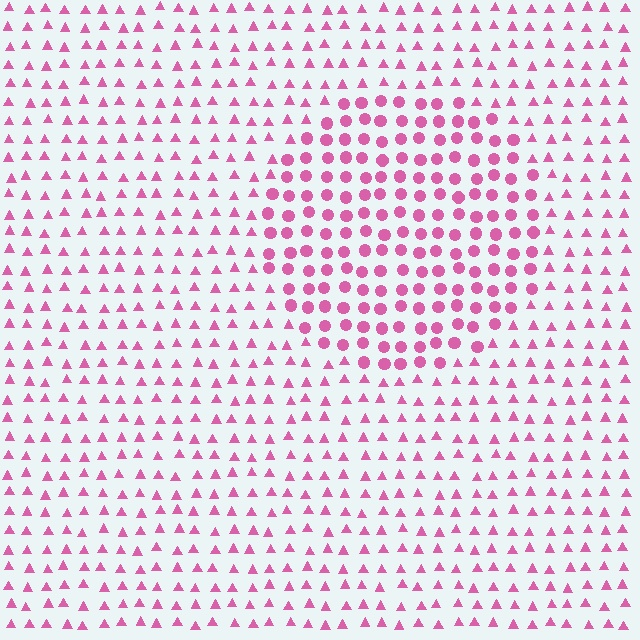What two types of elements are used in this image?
The image uses circles inside the circle region and triangles outside it.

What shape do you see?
I see a circle.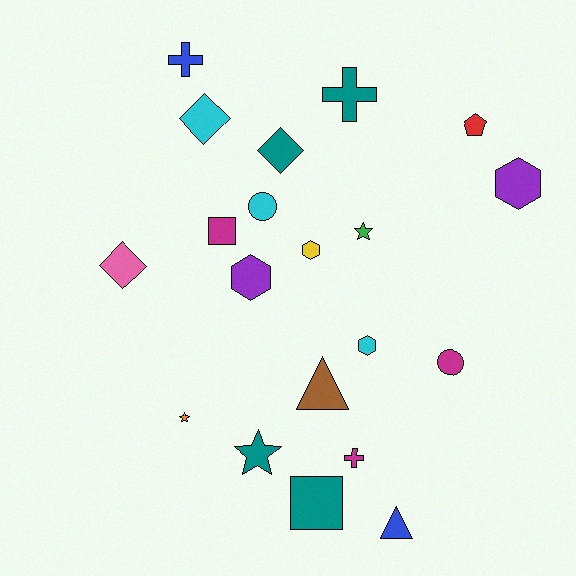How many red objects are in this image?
There is 1 red object.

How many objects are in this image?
There are 20 objects.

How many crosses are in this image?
There are 3 crosses.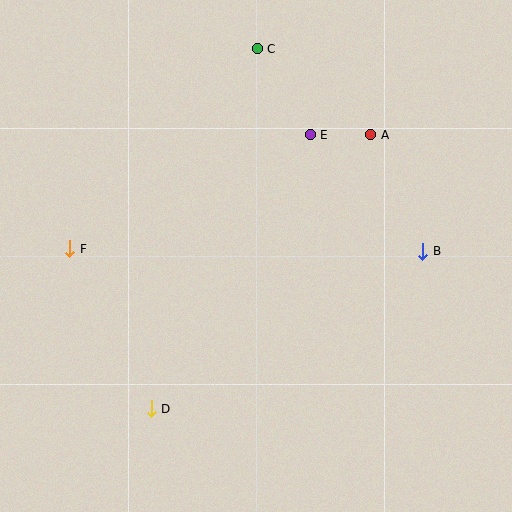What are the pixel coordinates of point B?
Point B is at (423, 251).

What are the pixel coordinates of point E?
Point E is at (310, 135).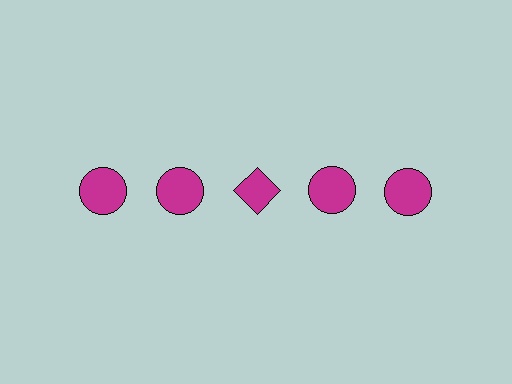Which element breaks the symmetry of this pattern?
The magenta diamond in the top row, center column breaks the symmetry. All other shapes are magenta circles.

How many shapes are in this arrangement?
There are 5 shapes arranged in a grid pattern.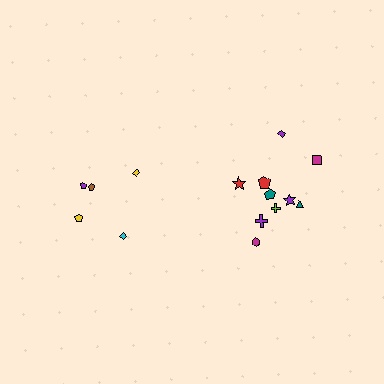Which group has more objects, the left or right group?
The right group.